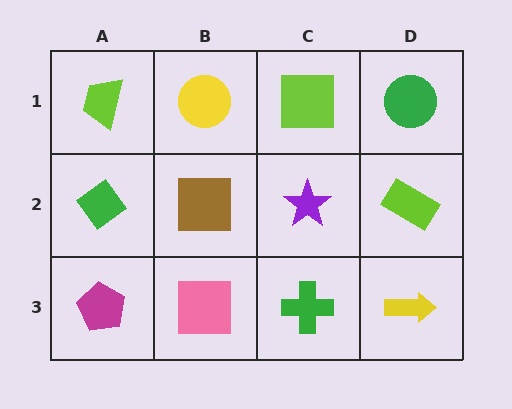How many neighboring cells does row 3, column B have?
3.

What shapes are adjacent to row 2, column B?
A yellow circle (row 1, column B), a pink square (row 3, column B), a green diamond (row 2, column A), a purple star (row 2, column C).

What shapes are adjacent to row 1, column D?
A lime rectangle (row 2, column D), a lime square (row 1, column C).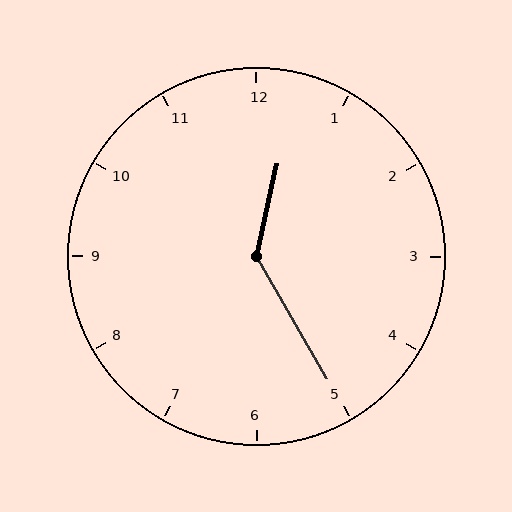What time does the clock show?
12:25.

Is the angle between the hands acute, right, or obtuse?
It is obtuse.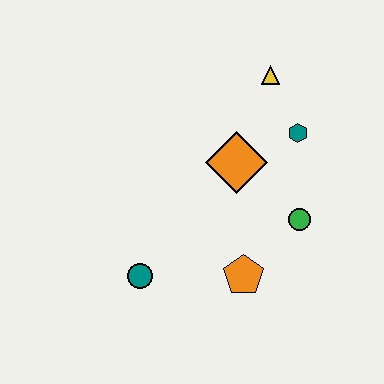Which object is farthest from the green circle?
The teal circle is farthest from the green circle.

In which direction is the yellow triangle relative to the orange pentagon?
The yellow triangle is above the orange pentagon.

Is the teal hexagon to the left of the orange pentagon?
No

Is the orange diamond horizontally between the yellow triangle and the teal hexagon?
No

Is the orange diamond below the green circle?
No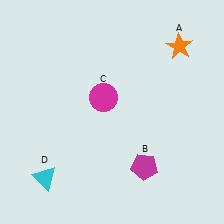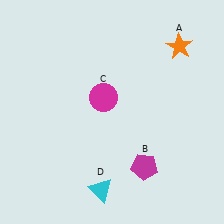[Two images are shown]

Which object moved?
The cyan triangle (D) moved right.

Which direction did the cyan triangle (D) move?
The cyan triangle (D) moved right.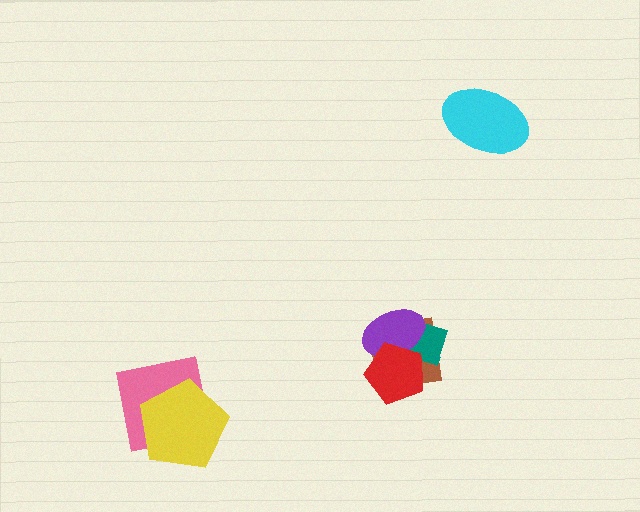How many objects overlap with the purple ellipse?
3 objects overlap with the purple ellipse.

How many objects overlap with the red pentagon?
3 objects overlap with the red pentagon.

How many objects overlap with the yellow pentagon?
1 object overlaps with the yellow pentagon.